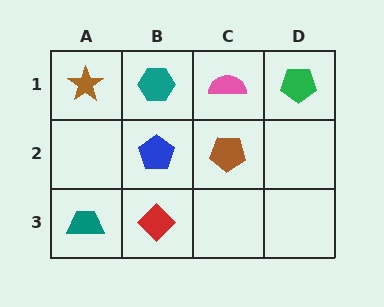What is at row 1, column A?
A brown star.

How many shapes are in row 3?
2 shapes.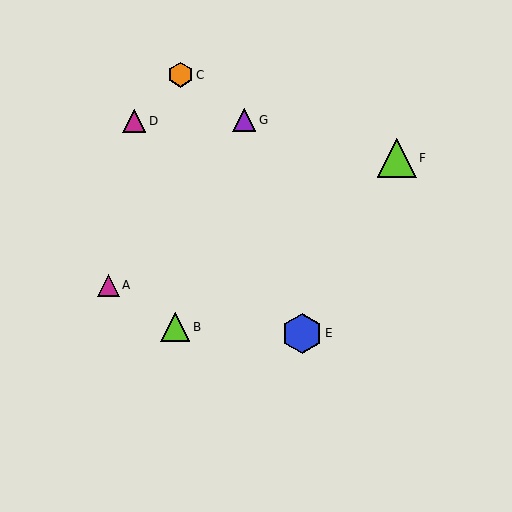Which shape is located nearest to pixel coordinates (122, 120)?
The magenta triangle (labeled D) at (134, 121) is nearest to that location.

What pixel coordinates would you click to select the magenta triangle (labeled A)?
Click at (108, 285) to select the magenta triangle A.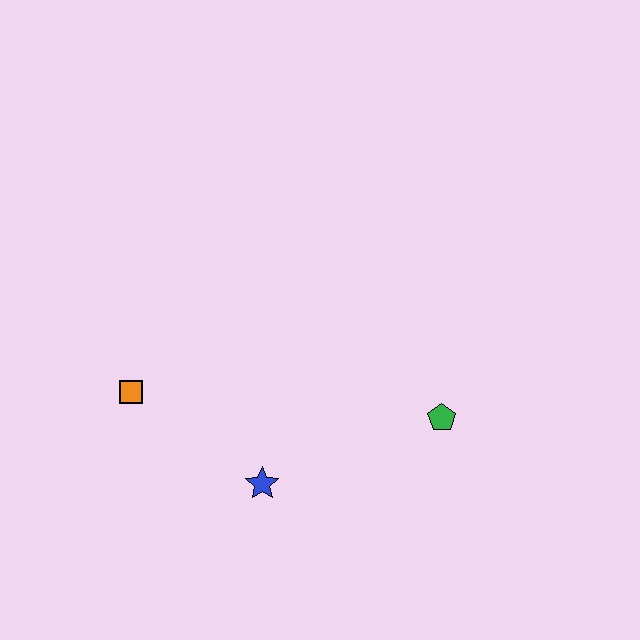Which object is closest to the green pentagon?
The blue star is closest to the green pentagon.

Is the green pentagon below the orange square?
Yes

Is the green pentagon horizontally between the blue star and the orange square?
No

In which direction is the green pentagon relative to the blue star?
The green pentagon is to the right of the blue star.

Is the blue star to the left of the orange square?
No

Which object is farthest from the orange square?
The green pentagon is farthest from the orange square.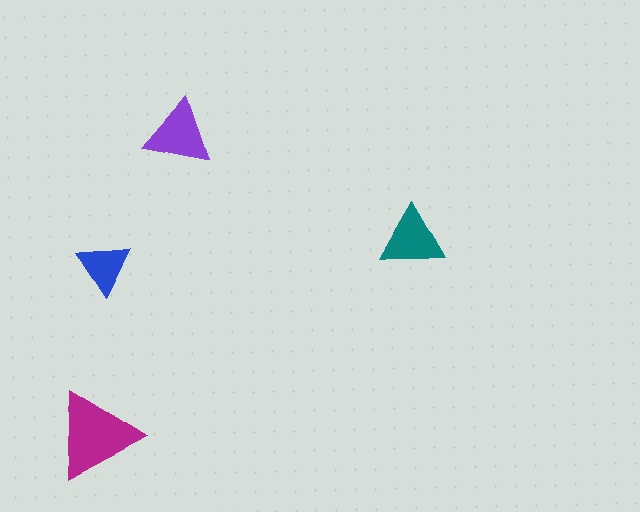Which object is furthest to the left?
The magenta triangle is leftmost.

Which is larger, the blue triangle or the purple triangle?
The purple one.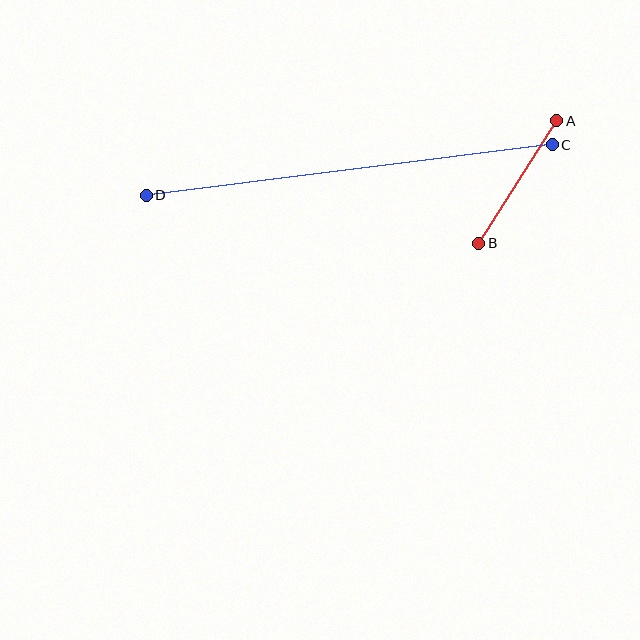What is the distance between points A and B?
The distance is approximately 145 pixels.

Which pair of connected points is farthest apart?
Points C and D are farthest apart.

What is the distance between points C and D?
The distance is approximately 409 pixels.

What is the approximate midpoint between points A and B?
The midpoint is at approximately (518, 182) pixels.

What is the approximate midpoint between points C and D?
The midpoint is at approximately (349, 170) pixels.